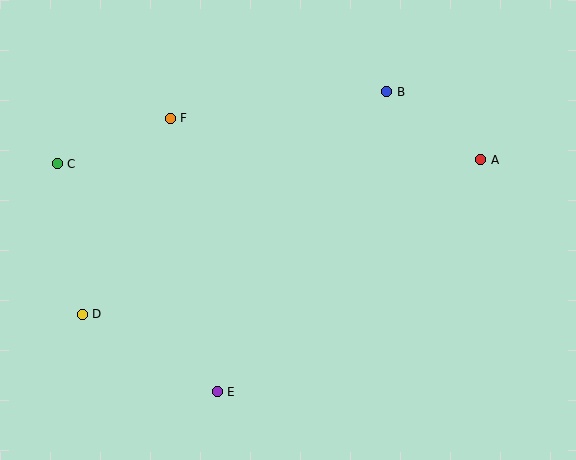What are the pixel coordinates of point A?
Point A is at (481, 160).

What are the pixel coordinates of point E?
Point E is at (217, 392).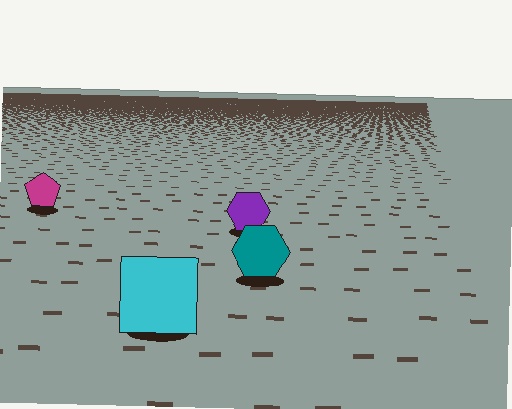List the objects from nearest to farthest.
From nearest to farthest: the cyan square, the teal hexagon, the purple hexagon, the magenta pentagon.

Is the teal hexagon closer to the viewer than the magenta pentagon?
Yes. The teal hexagon is closer — you can tell from the texture gradient: the ground texture is coarser near it.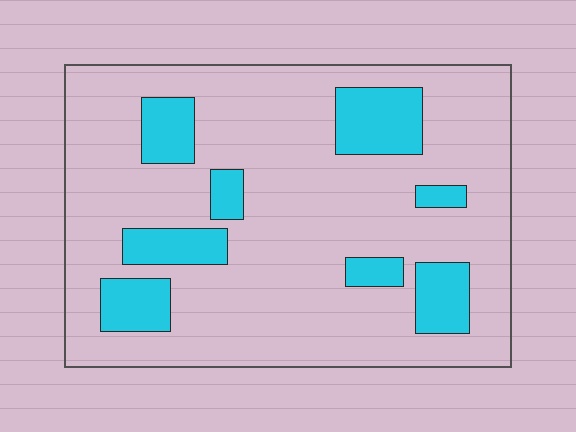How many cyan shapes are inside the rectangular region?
8.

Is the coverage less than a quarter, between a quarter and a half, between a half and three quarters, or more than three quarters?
Less than a quarter.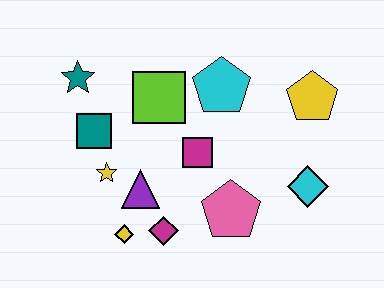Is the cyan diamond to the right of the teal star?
Yes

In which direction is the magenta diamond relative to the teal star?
The magenta diamond is below the teal star.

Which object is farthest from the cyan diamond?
The teal star is farthest from the cyan diamond.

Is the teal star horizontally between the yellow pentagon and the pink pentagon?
No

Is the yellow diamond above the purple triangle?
No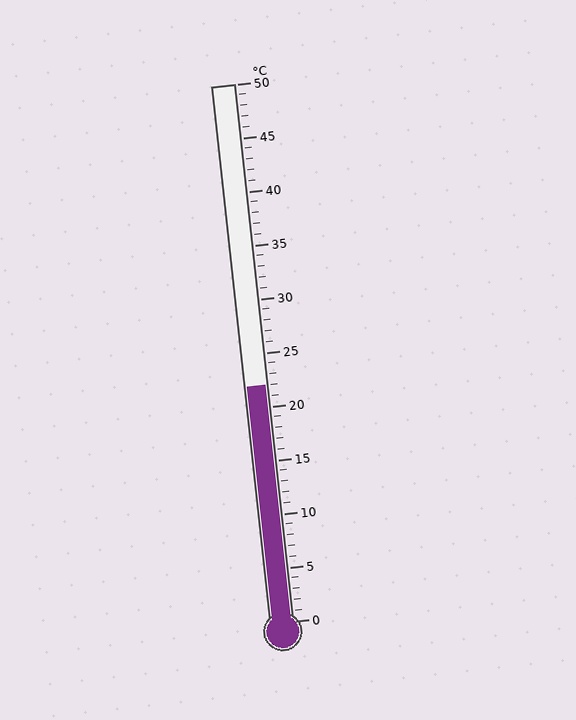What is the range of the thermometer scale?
The thermometer scale ranges from 0°C to 50°C.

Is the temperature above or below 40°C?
The temperature is below 40°C.